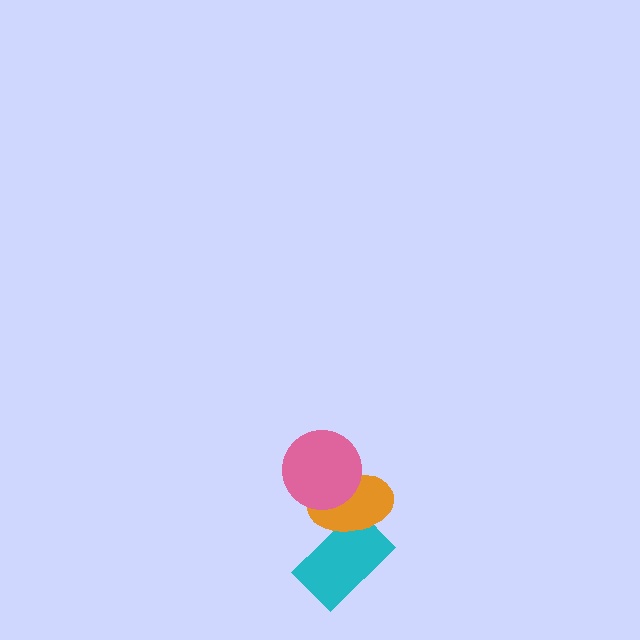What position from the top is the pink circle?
The pink circle is 1st from the top.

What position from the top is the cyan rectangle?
The cyan rectangle is 3rd from the top.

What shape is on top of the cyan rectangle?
The orange ellipse is on top of the cyan rectangle.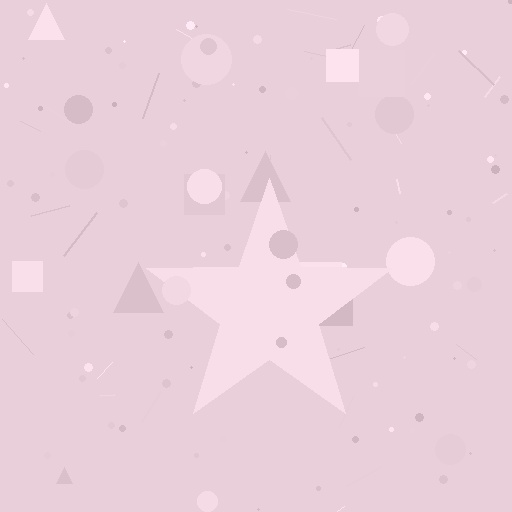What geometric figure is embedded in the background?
A star is embedded in the background.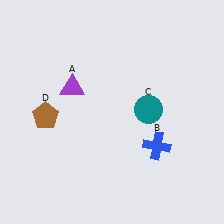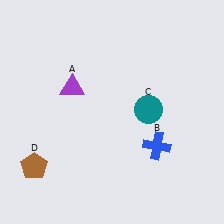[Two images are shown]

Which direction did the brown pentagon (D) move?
The brown pentagon (D) moved down.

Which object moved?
The brown pentagon (D) moved down.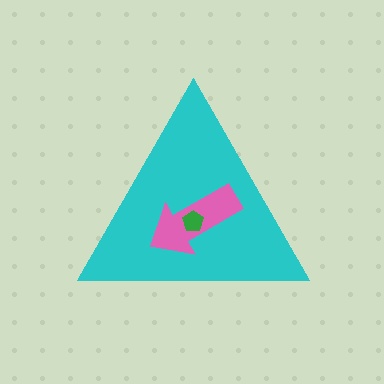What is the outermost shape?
The cyan triangle.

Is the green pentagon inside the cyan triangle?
Yes.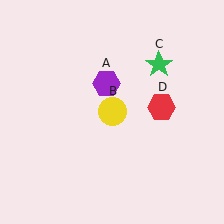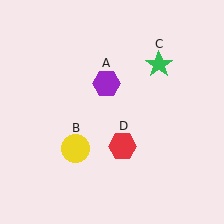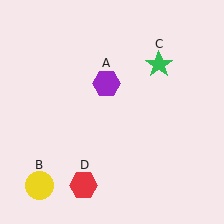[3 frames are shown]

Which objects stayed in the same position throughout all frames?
Purple hexagon (object A) and green star (object C) remained stationary.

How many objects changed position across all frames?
2 objects changed position: yellow circle (object B), red hexagon (object D).